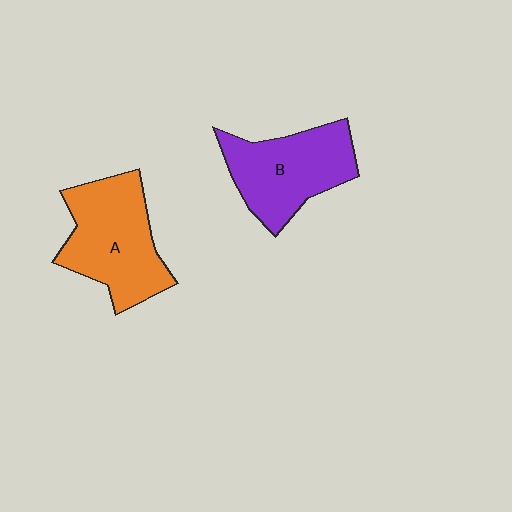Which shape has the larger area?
Shape A (orange).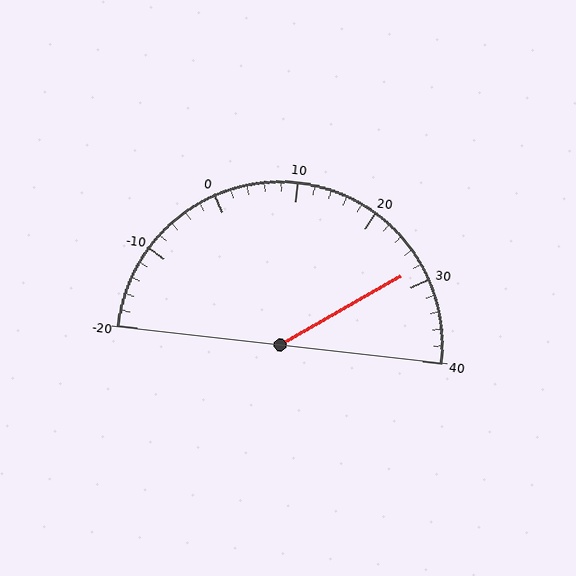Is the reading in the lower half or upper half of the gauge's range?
The reading is in the upper half of the range (-20 to 40).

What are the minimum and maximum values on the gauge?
The gauge ranges from -20 to 40.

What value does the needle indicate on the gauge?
The needle indicates approximately 28.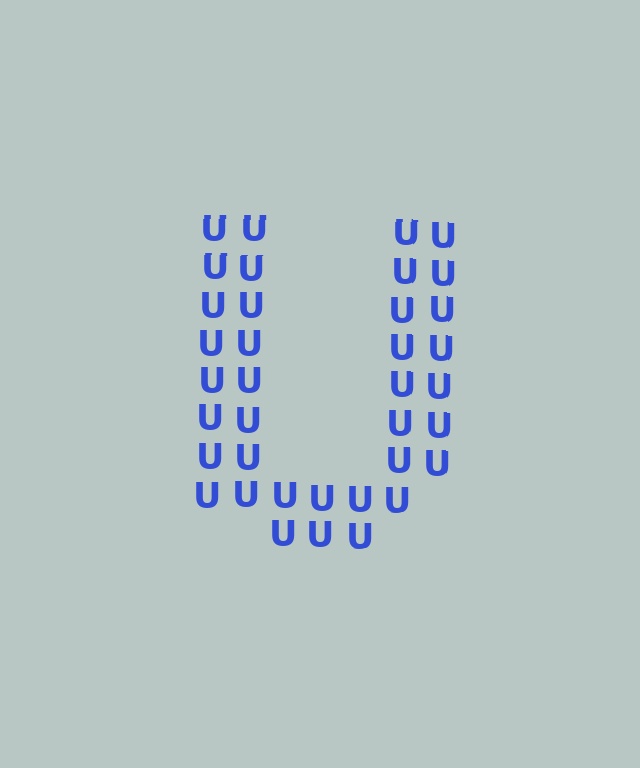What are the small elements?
The small elements are letter U's.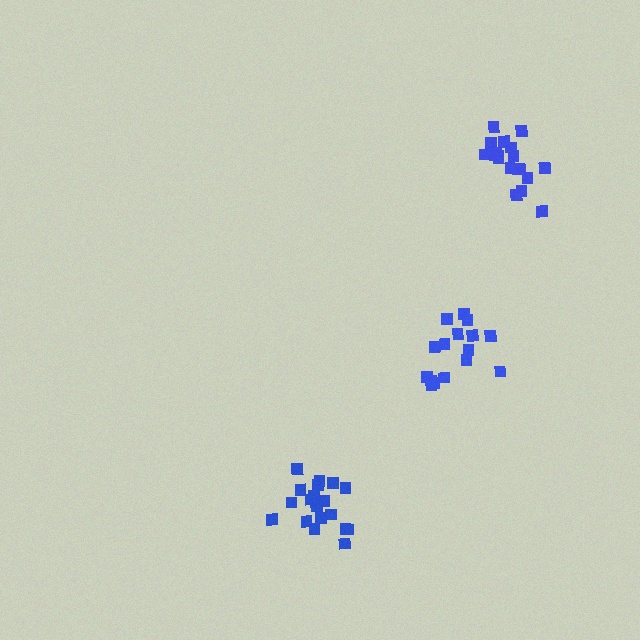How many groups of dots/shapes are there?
There are 3 groups.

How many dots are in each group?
Group 1: 16 dots, Group 2: 19 dots, Group 3: 20 dots (55 total).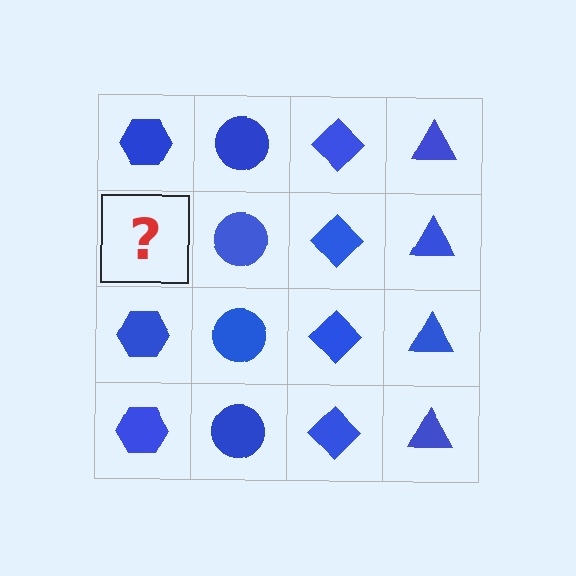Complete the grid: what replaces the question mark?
The question mark should be replaced with a blue hexagon.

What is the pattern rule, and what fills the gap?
The rule is that each column has a consistent shape. The gap should be filled with a blue hexagon.